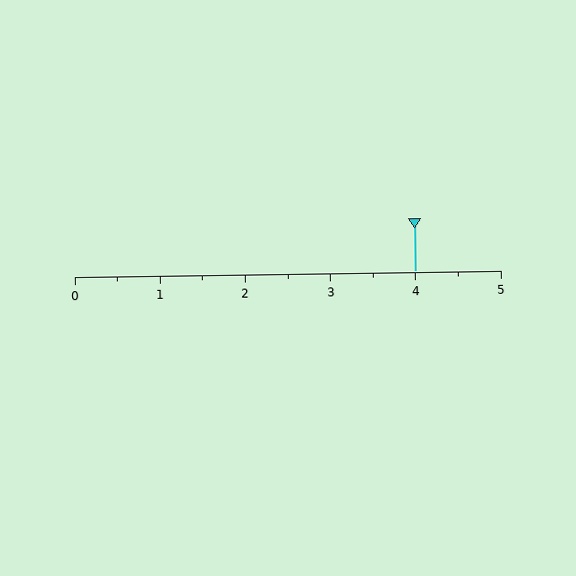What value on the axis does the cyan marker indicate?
The marker indicates approximately 4.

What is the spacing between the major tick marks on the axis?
The major ticks are spaced 1 apart.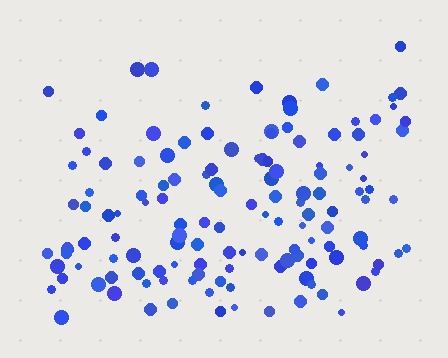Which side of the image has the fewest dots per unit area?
The top.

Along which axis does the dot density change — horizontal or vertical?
Vertical.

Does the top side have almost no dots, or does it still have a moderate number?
Still a moderate number, just noticeably fewer than the bottom.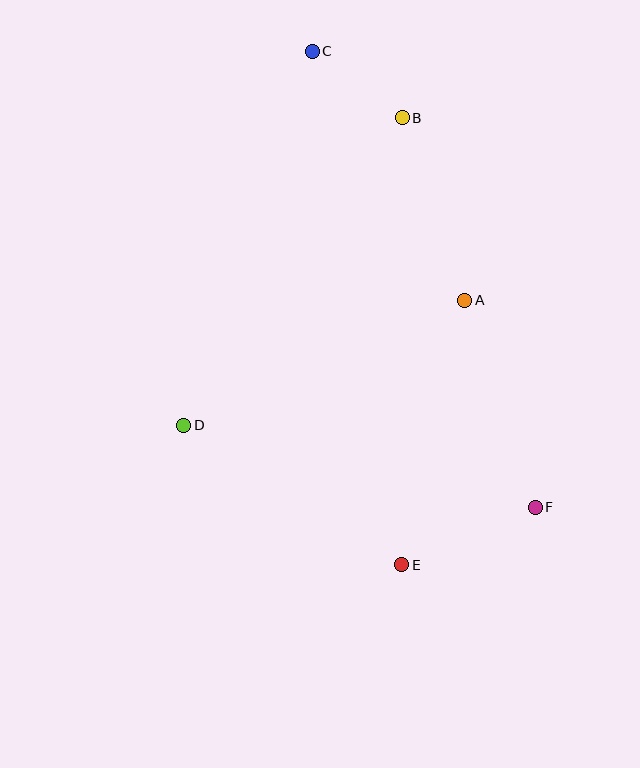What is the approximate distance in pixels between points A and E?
The distance between A and E is approximately 271 pixels.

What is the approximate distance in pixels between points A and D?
The distance between A and D is approximately 307 pixels.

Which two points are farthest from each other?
Points C and E are farthest from each other.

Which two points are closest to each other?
Points B and C are closest to each other.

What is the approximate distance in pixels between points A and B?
The distance between A and B is approximately 193 pixels.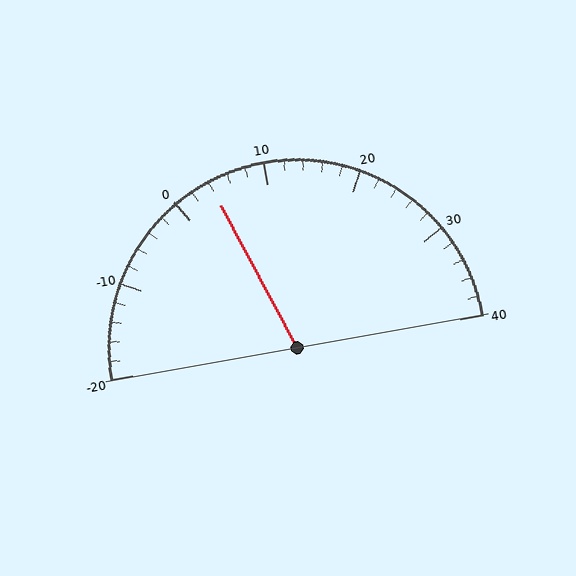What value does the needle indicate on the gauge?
The needle indicates approximately 4.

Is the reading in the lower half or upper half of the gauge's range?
The reading is in the lower half of the range (-20 to 40).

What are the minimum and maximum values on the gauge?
The gauge ranges from -20 to 40.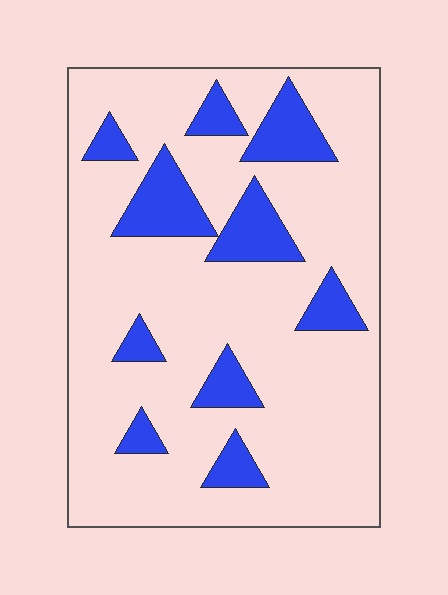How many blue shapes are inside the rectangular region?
10.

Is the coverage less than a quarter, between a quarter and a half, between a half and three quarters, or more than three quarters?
Less than a quarter.